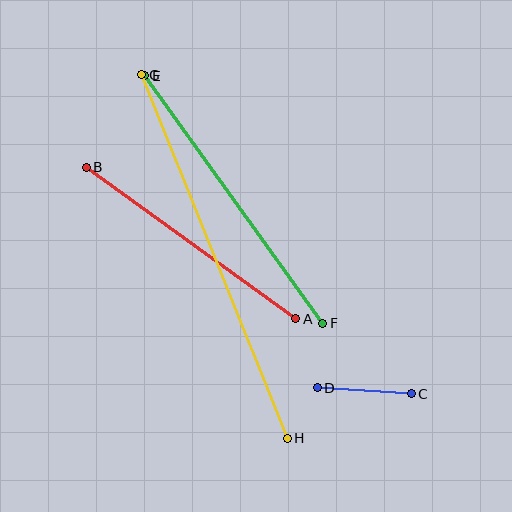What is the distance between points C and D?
The distance is approximately 94 pixels.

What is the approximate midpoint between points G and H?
The midpoint is at approximately (214, 256) pixels.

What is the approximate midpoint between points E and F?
The midpoint is at approximately (234, 200) pixels.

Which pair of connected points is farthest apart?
Points G and H are farthest apart.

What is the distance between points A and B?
The distance is approximately 258 pixels.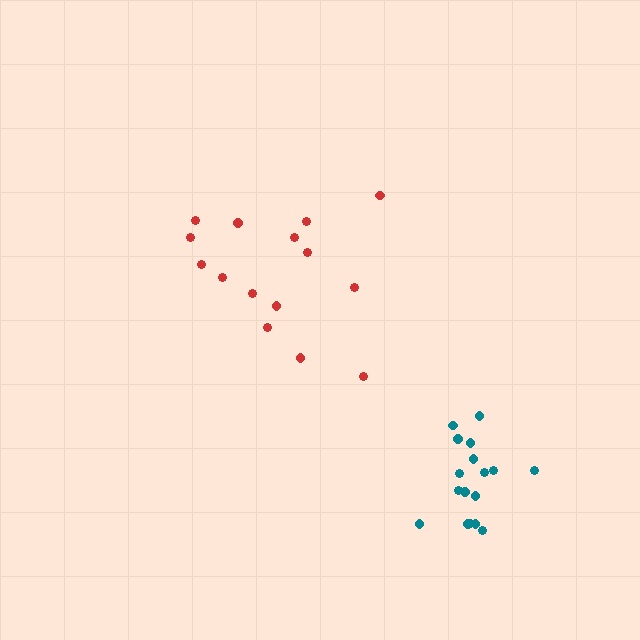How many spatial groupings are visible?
There are 2 spatial groupings.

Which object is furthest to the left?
The red cluster is leftmost.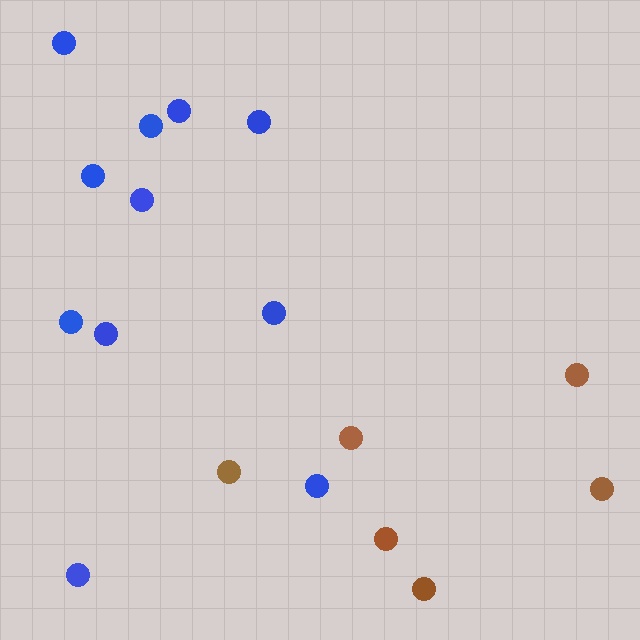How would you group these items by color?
There are 2 groups: one group of brown circles (6) and one group of blue circles (11).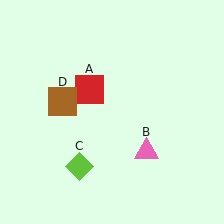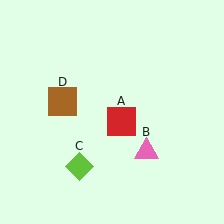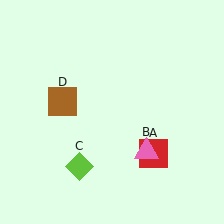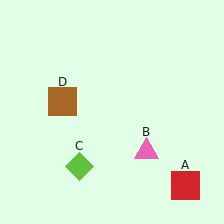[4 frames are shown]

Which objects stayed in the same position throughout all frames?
Pink triangle (object B) and lime diamond (object C) and brown square (object D) remained stationary.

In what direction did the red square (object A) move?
The red square (object A) moved down and to the right.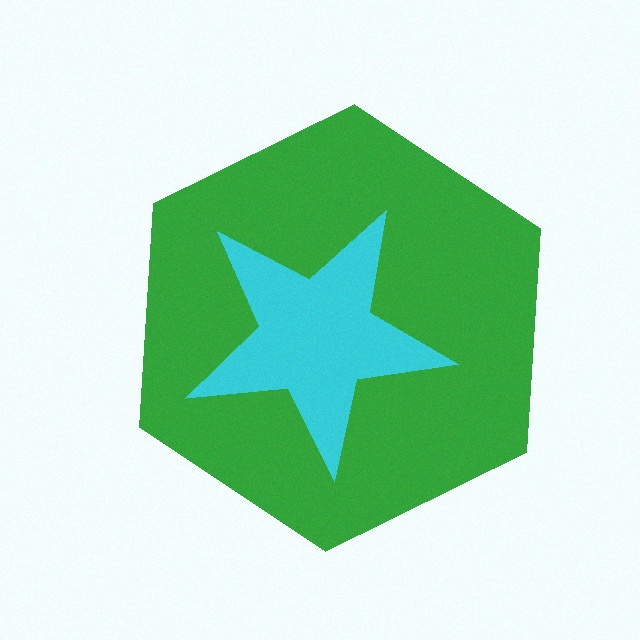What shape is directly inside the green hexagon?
The cyan star.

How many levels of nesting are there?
2.